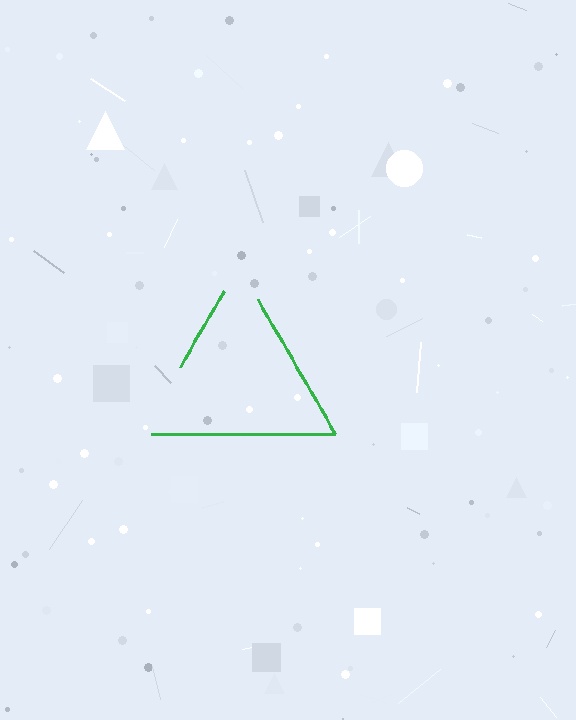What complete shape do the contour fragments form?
The contour fragments form a triangle.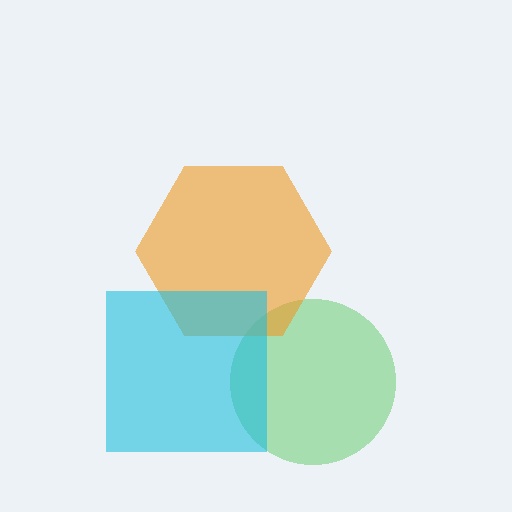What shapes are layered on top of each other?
The layered shapes are: a green circle, an orange hexagon, a cyan square.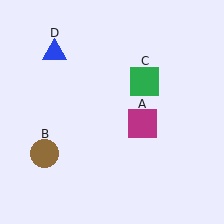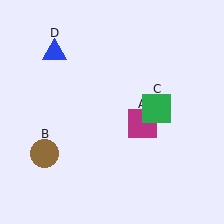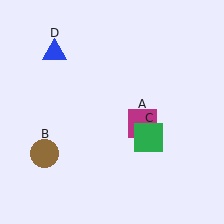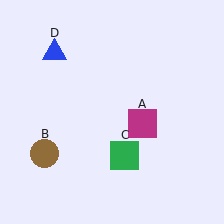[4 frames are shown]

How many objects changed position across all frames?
1 object changed position: green square (object C).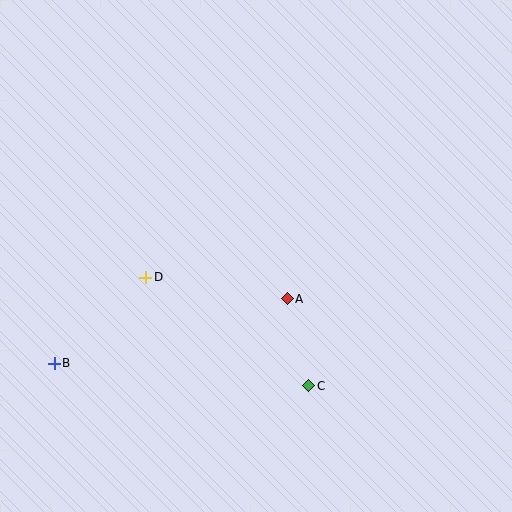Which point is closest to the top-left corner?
Point D is closest to the top-left corner.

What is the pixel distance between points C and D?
The distance between C and D is 196 pixels.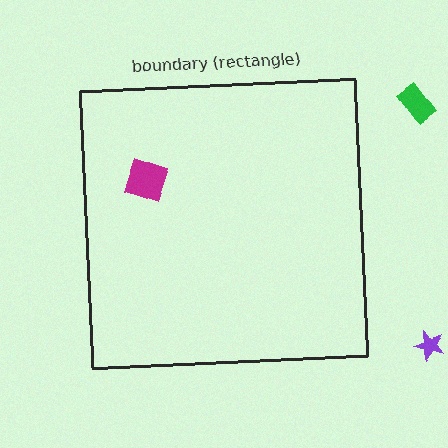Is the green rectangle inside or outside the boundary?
Outside.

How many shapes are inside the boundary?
1 inside, 2 outside.